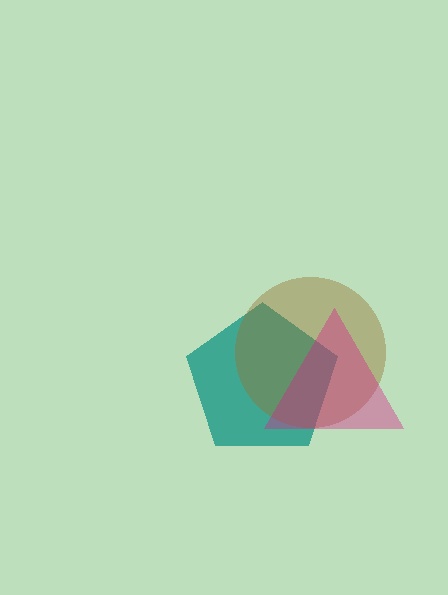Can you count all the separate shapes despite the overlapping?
Yes, there are 3 separate shapes.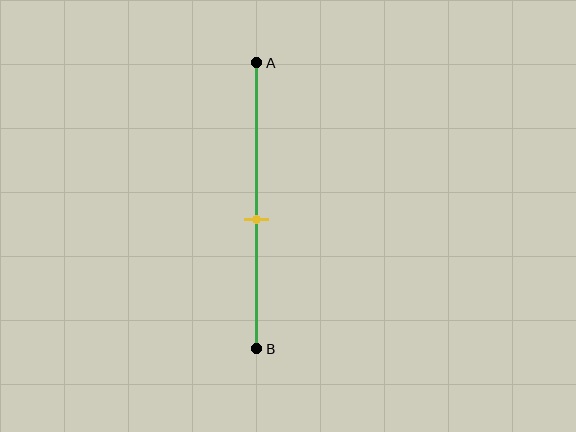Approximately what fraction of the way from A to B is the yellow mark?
The yellow mark is approximately 55% of the way from A to B.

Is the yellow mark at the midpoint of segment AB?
No, the mark is at about 55% from A, not at the 50% midpoint.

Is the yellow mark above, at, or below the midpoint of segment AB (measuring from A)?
The yellow mark is below the midpoint of segment AB.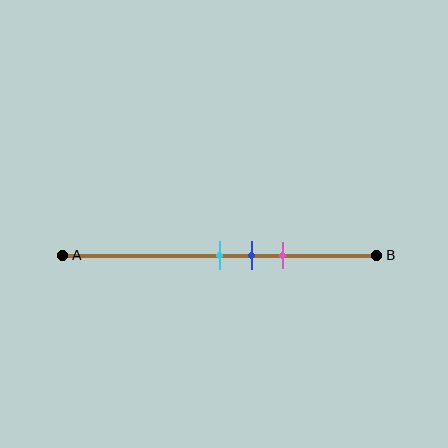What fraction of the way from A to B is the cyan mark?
The cyan mark is approximately 50% (0.5) of the way from A to B.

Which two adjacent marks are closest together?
The cyan and blue marks are the closest adjacent pair.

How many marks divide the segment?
There are 3 marks dividing the segment.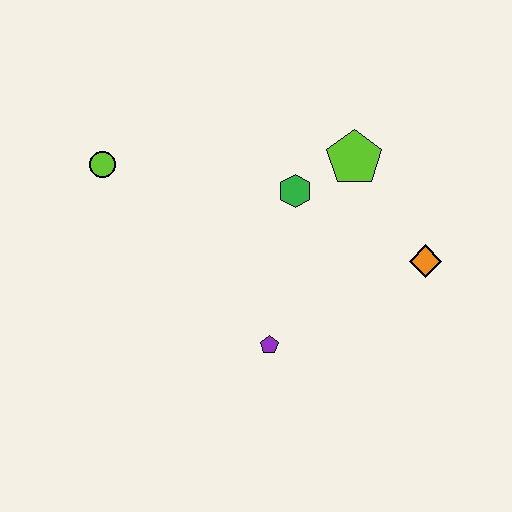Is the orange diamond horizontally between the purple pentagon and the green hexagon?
No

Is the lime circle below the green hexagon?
No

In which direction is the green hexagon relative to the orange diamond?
The green hexagon is to the left of the orange diamond.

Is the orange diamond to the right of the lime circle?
Yes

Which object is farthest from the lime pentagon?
The lime circle is farthest from the lime pentagon.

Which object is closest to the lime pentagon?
The green hexagon is closest to the lime pentagon.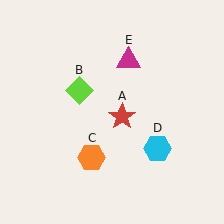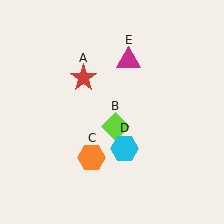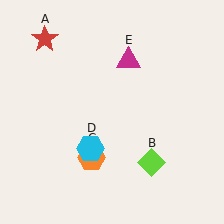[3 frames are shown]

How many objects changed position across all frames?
3 objects changed position: red star (object A), lime diamond (object B), cyan hexagon (object D).